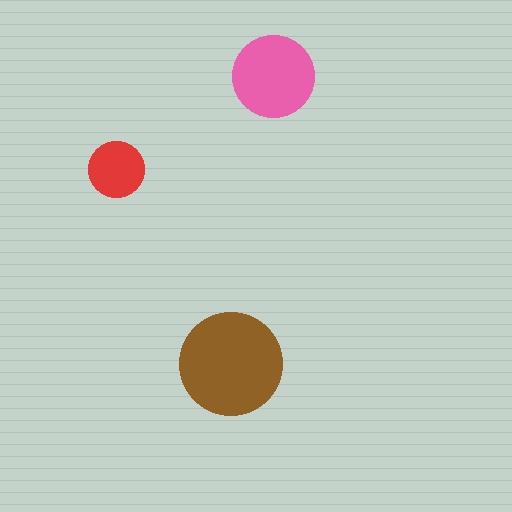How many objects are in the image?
There are 3 objects in the image.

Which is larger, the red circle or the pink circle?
The pink one.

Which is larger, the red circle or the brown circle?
The brown one.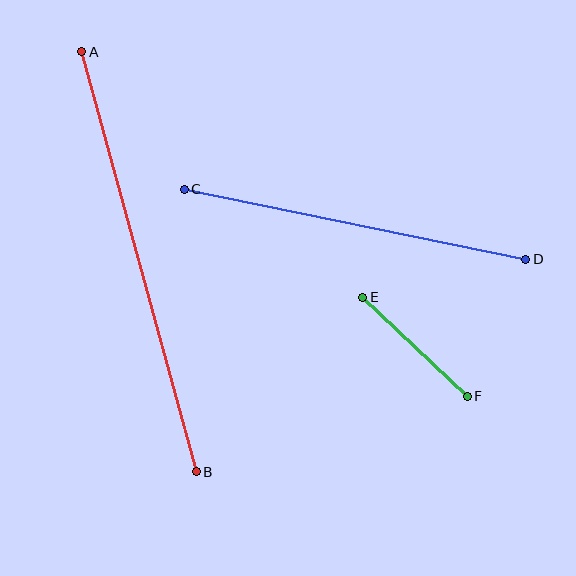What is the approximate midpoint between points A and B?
The midpoint is at approximately (139, 262) pixels.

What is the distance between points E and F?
The distance is approximately 144 pixels.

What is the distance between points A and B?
The distance is approximately 435 pixels.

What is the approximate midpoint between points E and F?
The midpoint is at approximately (415, 347) pixels.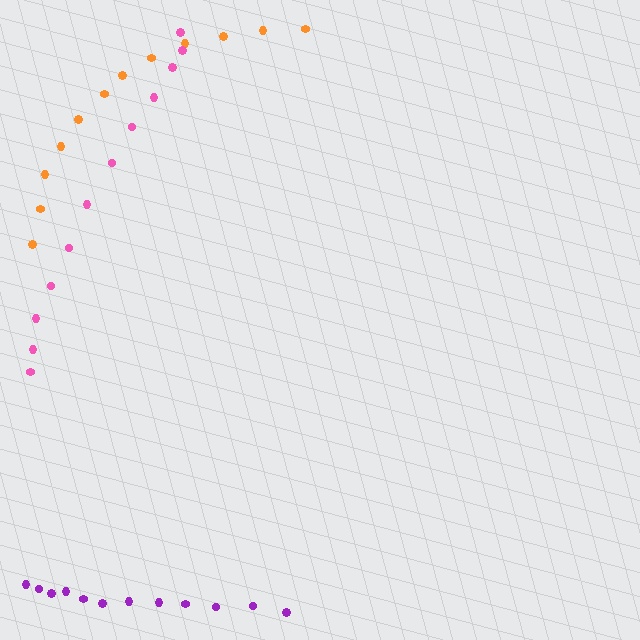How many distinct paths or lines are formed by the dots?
There are 3 distinct paths.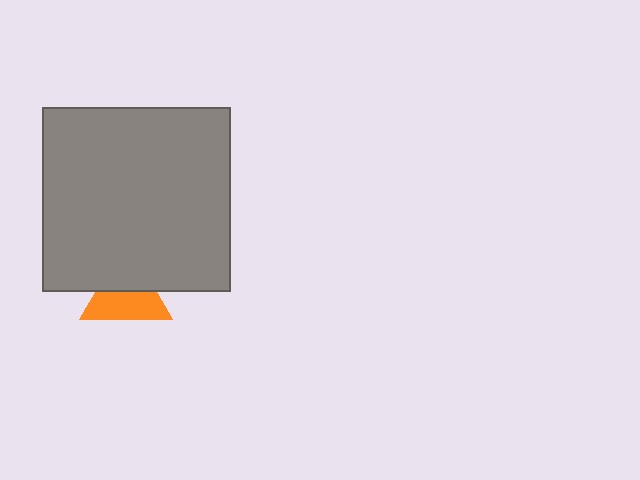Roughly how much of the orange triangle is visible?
About half of it is visible (roughly 57%).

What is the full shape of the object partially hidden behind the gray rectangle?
The partially hidden object is an orange triangle.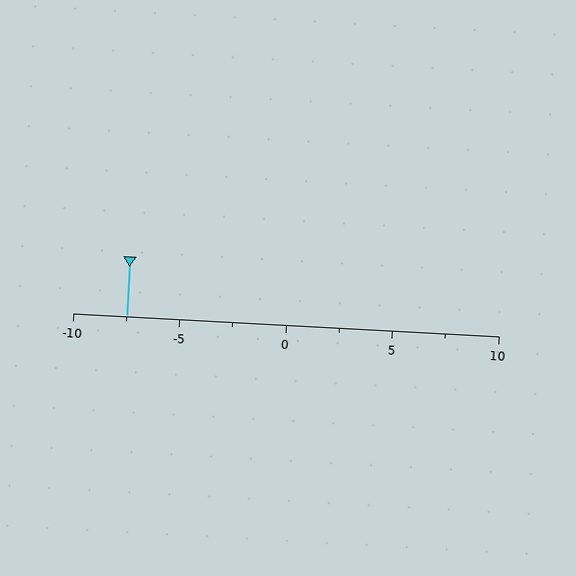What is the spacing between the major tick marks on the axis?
The major ticks are spaced 5 apart.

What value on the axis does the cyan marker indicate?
The marker indicates approximately -7.5.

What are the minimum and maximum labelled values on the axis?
The axis runs from -10 to 10.